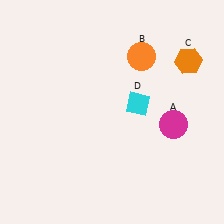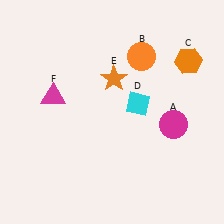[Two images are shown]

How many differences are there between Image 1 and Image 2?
There are 2 differences between the two images.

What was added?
An orange star (E), a magenta triangle (F) were added in Image 2.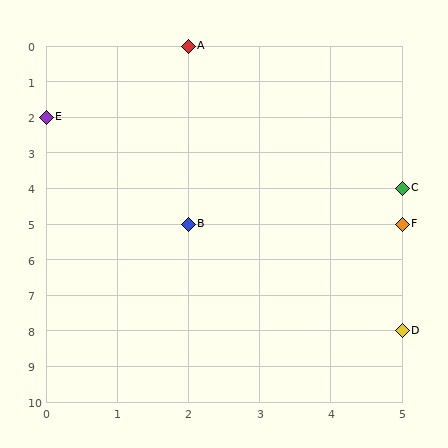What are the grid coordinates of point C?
Point C is at grid coordinates (5, 4).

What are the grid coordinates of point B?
Point B is at grid coordinates (2, 5).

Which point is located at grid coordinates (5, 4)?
Point C is at (5, 4).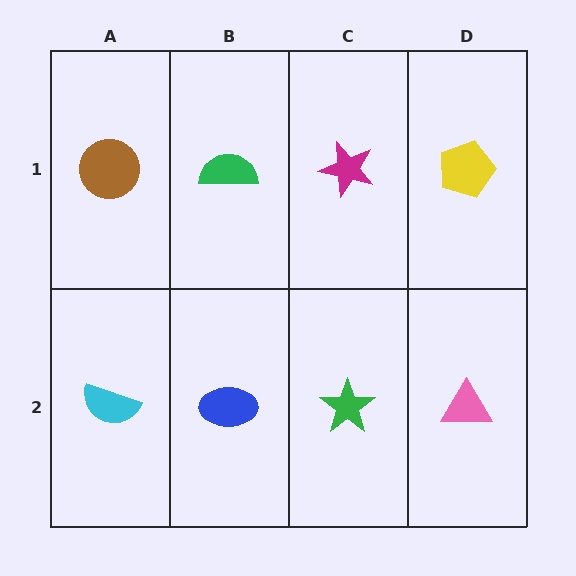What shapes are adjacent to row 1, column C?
A green star (row 2, column C), a green semicircle (row 1, column B), a yellow pentagon (row 1, column D).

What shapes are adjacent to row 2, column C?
A magenta star (row 1, column C), a blue ellipse (row 2, column B), a pink triangle (row 2, column D).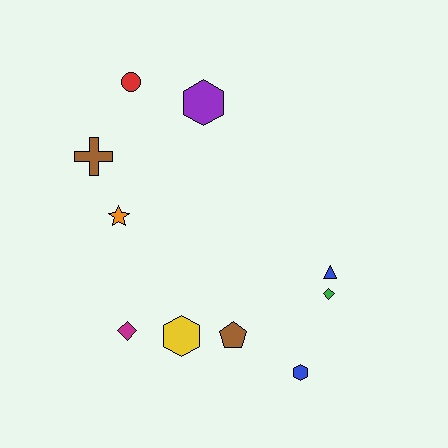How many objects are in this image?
There are 10 objects.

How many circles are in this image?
There is 1 circle.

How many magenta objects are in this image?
There is 1 magenta object.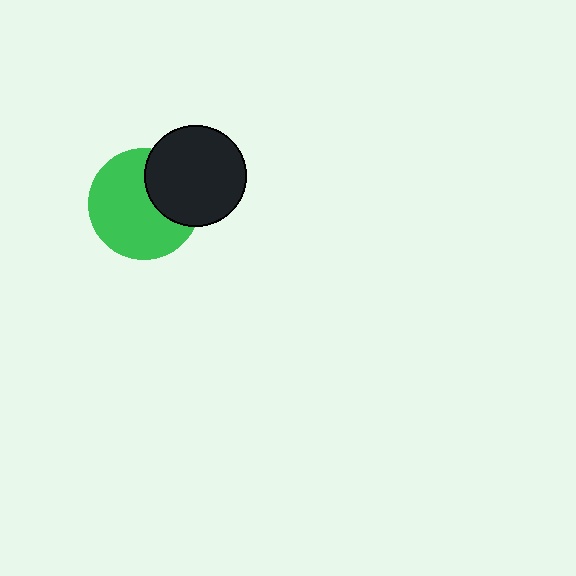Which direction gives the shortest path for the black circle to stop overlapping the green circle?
Moving right gives the shortest separation.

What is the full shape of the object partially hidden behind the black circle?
The partially hidden object is a green circle.